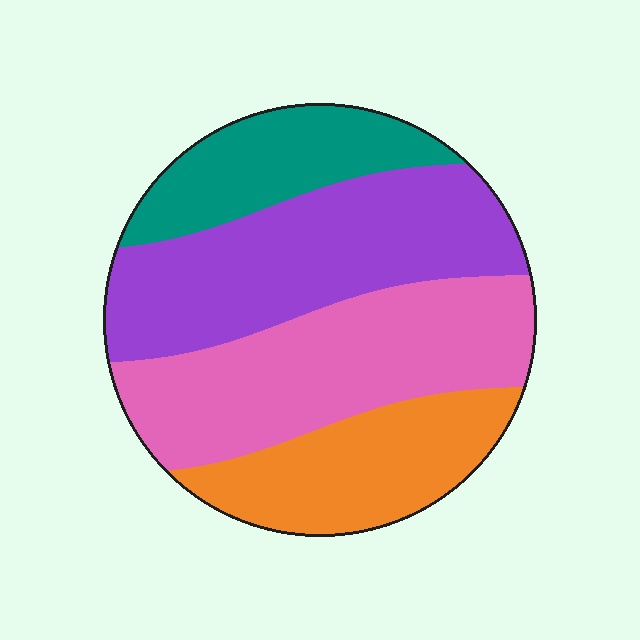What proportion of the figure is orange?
Orange takes up less than a quarter of the figure.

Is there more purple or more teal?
Purple.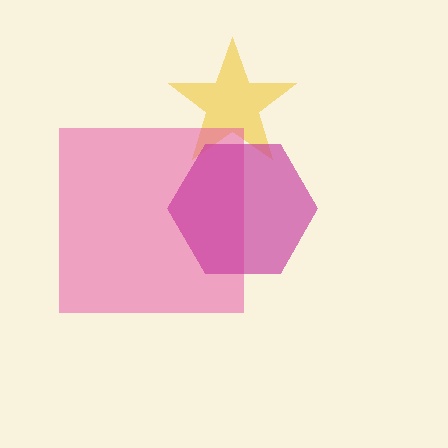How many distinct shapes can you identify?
There are 3 distinct shapes: a yellow star, a pink square, a magenta hexagon.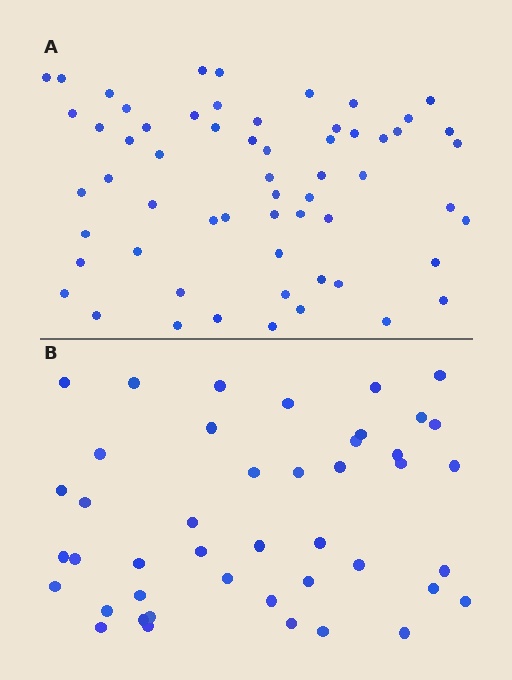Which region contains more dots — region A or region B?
Region A (the top region) has more dots.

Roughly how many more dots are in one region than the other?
Region A has approximately 15 more dots than region B.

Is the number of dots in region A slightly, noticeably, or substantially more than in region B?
Region A has noticeably more, but not dramatically so. The ratio is roughly 1.4 to 1.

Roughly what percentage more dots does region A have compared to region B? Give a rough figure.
About 35% more.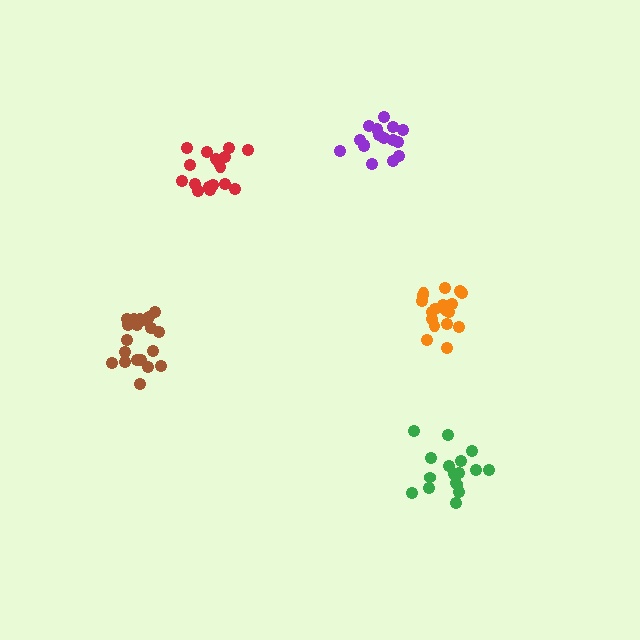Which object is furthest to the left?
The brown cluster is leftmost.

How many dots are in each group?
Group 1: 21 dots, Group 2: 19 dots, Group 3: 17 dots, Group 4: 16 dots, Group 5: 17 dots (90 total).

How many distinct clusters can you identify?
There are 5 distinct clusters.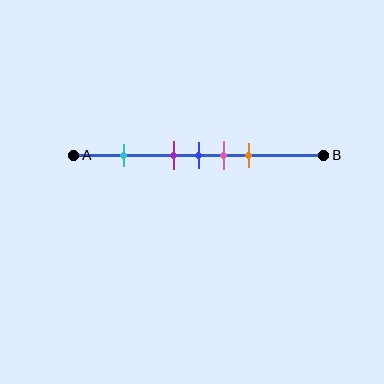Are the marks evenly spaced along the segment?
No, the marks are not evenly spaced.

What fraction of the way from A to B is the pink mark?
The pink mark is approximately 60% (0.6) of the way from A to B.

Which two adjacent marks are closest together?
The purple and blue marks are the closest adjacent pair.